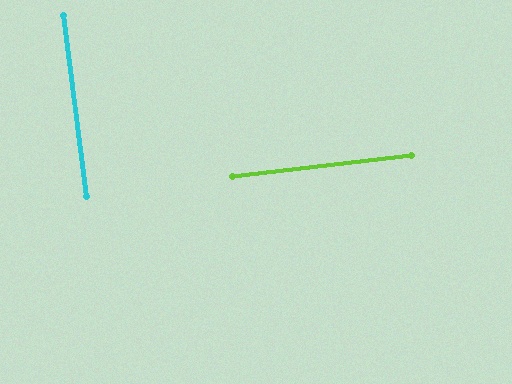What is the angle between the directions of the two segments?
Approximately 89 degrees.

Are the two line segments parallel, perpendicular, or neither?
Perpendicular — they meet at approximately 89°.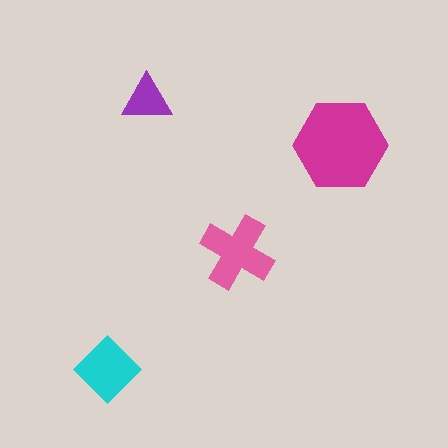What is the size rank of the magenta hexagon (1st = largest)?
1st.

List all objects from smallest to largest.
The purple triangle, the cyan diamond, the pink cross, the magenta hexagon.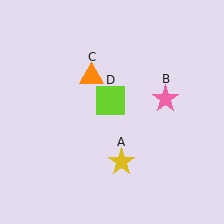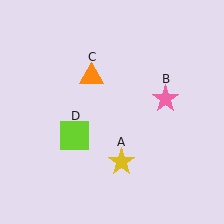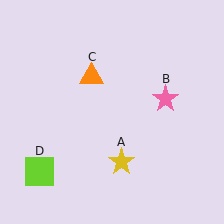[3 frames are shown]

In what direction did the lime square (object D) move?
The lime square (object D) moved down and to the left.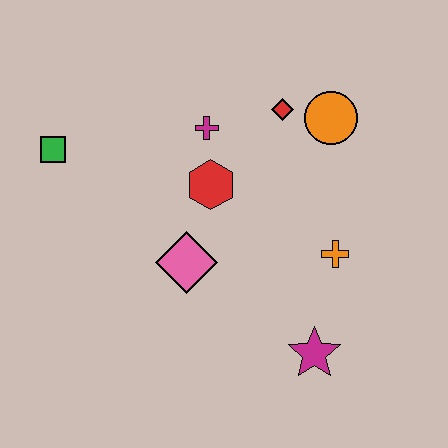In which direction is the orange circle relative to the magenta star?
The orange circle is above the magenta star.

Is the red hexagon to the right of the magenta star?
No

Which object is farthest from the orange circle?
The green square is farthest from the orange circle.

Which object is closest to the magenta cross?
The red hexagon is closest to the magenta cross.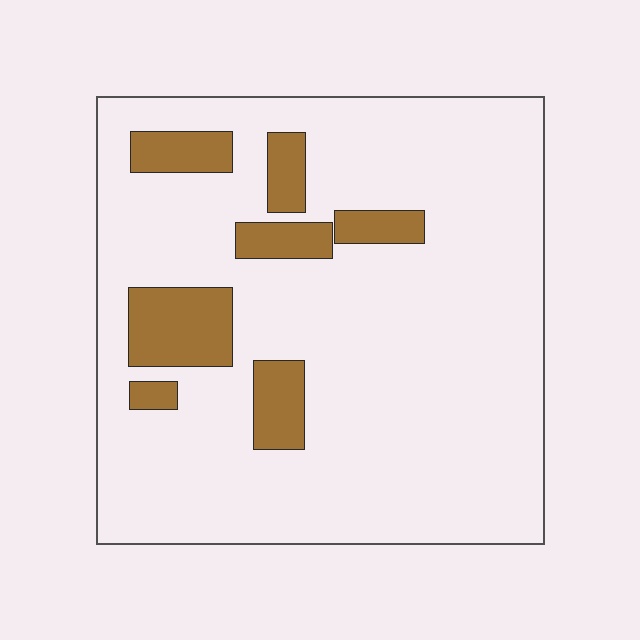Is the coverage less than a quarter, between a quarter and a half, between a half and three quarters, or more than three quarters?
Less than a quarter.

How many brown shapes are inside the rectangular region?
7.